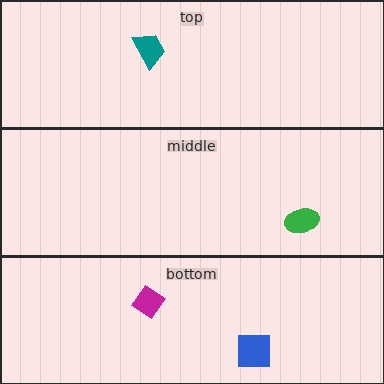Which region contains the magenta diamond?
The bottom region.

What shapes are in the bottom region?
The blue square, the magenta diamond.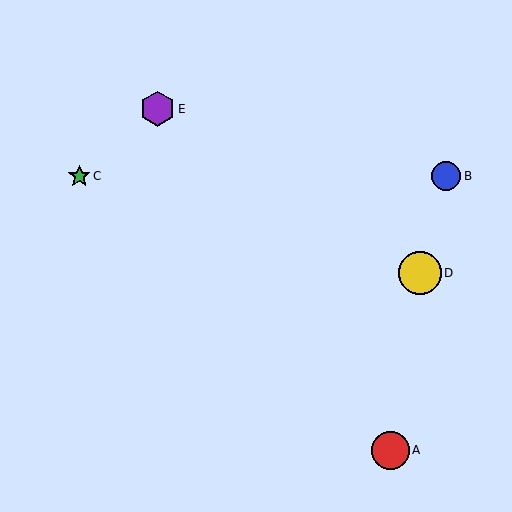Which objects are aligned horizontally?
Objects B, C are aligned horizontally.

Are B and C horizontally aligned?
Yes, both are at y≈176.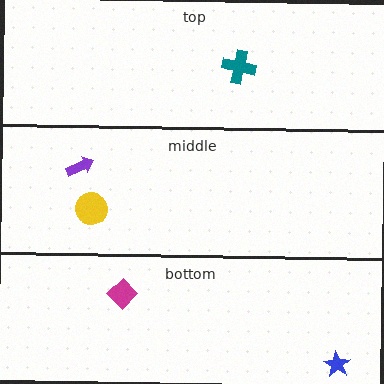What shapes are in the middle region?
The yellow circle, the purple arrow.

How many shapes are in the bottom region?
2.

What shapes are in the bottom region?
The magenta diamond, the blue star.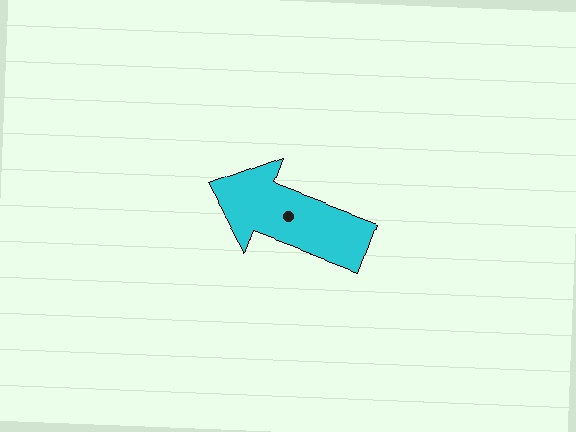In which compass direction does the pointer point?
West.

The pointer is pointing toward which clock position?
Roughly 10 o'clock.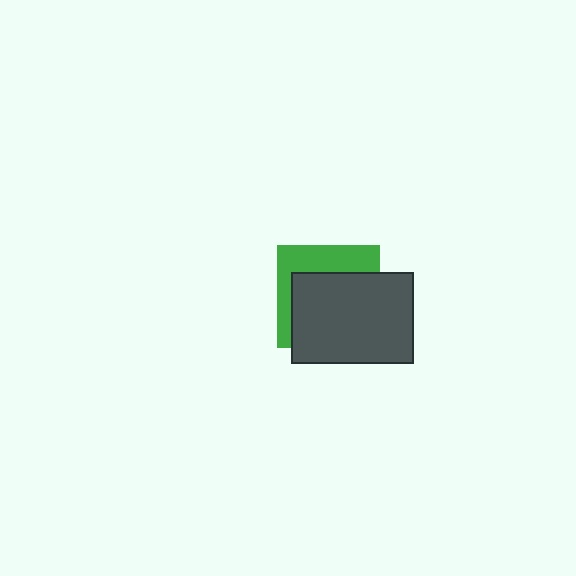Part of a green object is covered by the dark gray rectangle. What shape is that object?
It is a square.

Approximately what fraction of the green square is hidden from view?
Roughly 64% of the green square is hidden behind the dark gray rectangle.